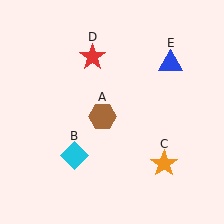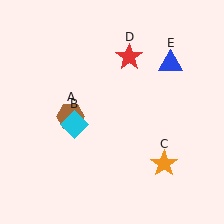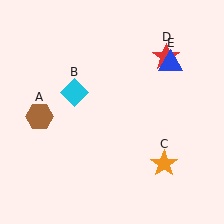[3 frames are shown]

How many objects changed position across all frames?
3 objects changed position: brown hexagon (object A), cyan diamond (object B), red star (object D).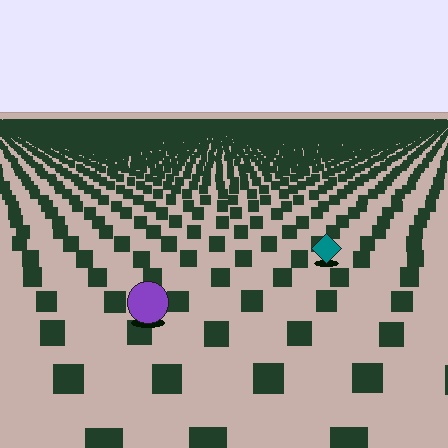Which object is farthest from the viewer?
The teal diamond is farthest from the viewer. It appears smaller and the ground texture around it is denser.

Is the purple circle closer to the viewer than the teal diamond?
Yes. The purple circle is closer — you can tell from the texture gradient: the ground texture is coarser near it.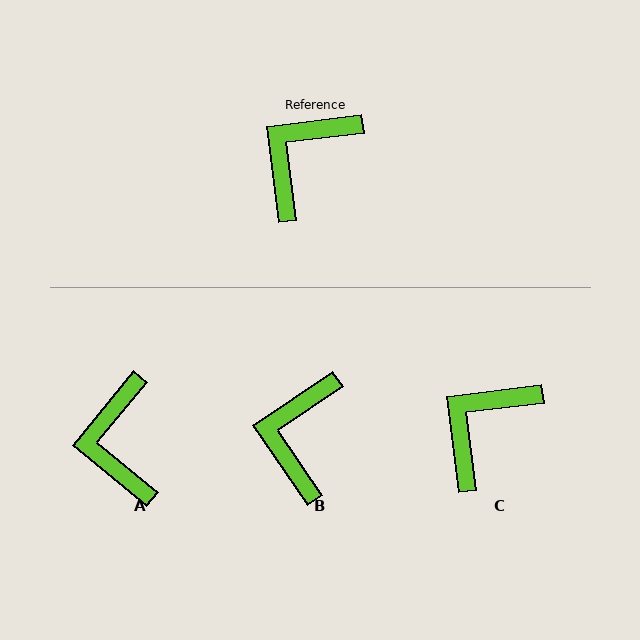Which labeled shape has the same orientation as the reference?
C.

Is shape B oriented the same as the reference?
No, it is off by about 27 degrees.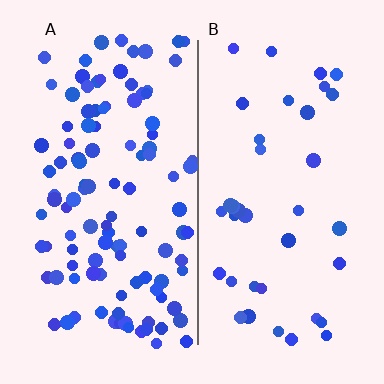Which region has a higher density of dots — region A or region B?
A (the left).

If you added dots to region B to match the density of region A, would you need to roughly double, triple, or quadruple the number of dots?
Approximately triple.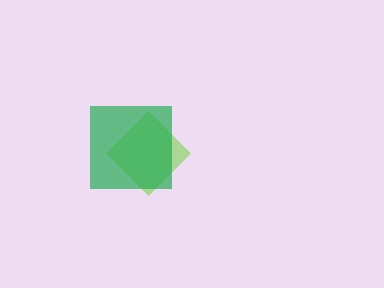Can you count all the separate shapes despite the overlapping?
Yes, there are 2 separate shapes.